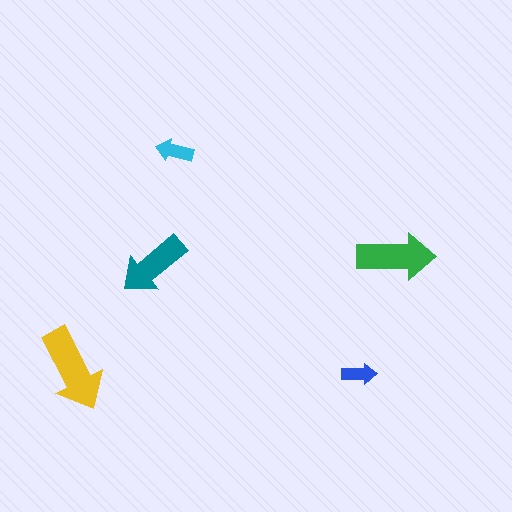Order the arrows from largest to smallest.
the yellow one, the green one, the teal one, the cyan one, the blue one.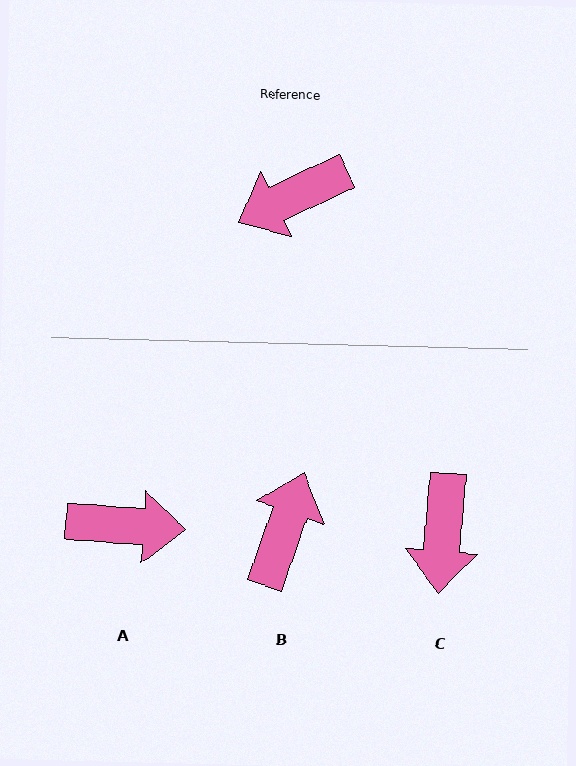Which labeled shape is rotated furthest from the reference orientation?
A, about 151 degrees away.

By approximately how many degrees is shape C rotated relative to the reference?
Approximately 60 degrees counter-clockwise.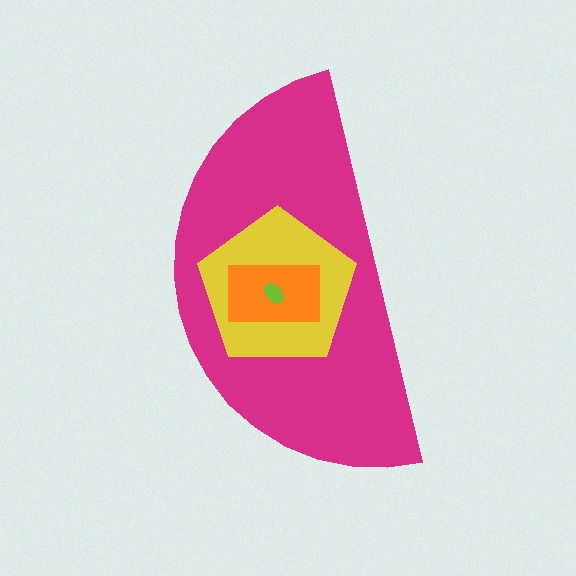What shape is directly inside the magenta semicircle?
The yellow pentagon.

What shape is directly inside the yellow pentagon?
The orange rectangle.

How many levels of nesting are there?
4.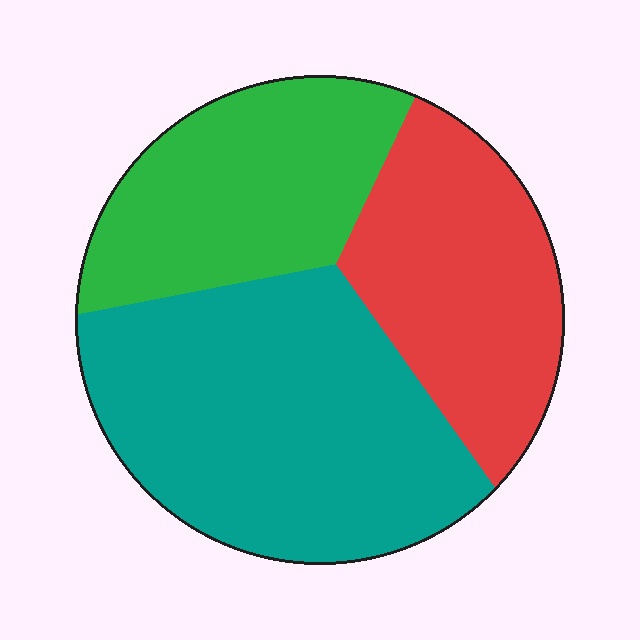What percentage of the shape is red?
Red covers about 30% of the shape.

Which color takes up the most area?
Teal, at roughly 45%.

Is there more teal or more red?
Teal.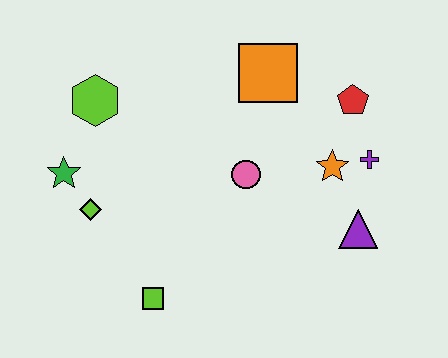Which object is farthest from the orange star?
The green star is farthest from the orange star.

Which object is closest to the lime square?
The lime diamond is closest to the lime square.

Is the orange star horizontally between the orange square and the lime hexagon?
No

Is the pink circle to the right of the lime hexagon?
Yes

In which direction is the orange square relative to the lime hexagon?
The orange square is to the right of the lime hexagon.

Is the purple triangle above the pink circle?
No